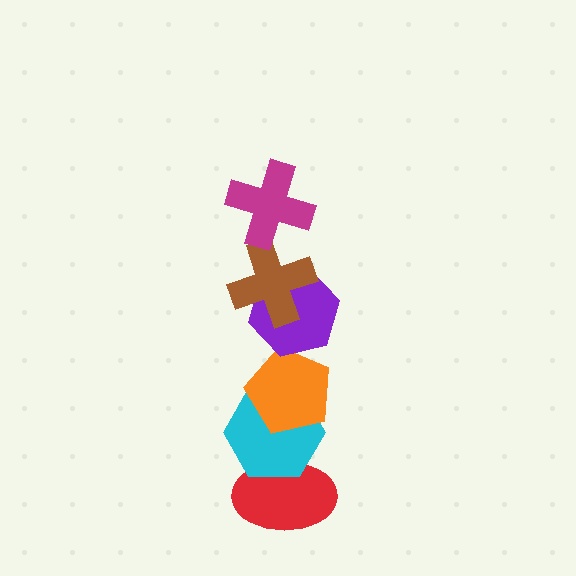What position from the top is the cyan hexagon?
The cyan hexagon is 5th from the top.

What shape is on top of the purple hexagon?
The brown cross is on top of the purple hexagon.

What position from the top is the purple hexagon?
The purple hexagon is 3rd from the top.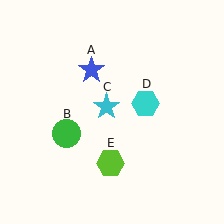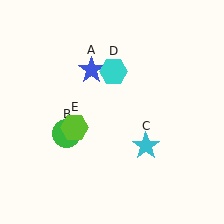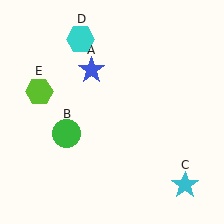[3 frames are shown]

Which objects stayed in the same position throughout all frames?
Blue star (object A) and green circle (object B) remained stationary.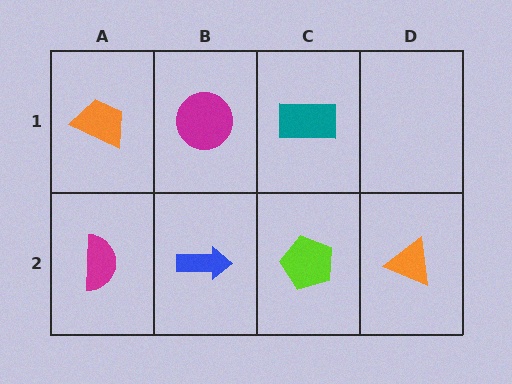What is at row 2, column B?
A blue arrow.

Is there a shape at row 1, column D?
No, that cell is empty.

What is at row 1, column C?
A teal rectangle.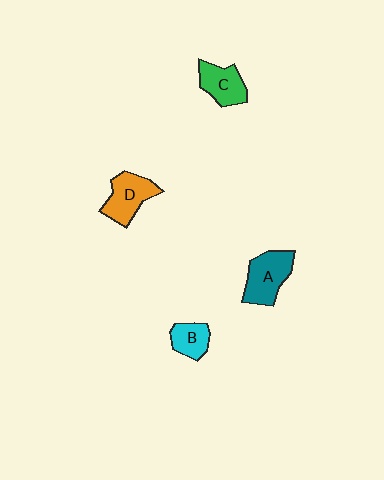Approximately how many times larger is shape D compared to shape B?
Approximately 1.5 times.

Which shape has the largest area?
Shape A (teal).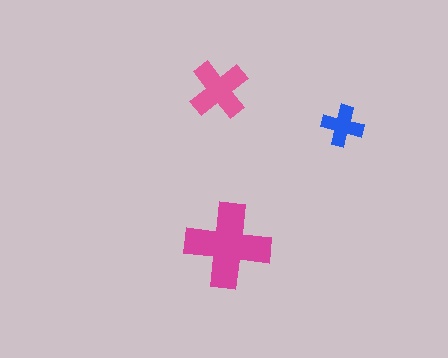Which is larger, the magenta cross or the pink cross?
The magenta one.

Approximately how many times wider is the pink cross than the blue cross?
About 1.5 times wider.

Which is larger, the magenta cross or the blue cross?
The magenta one.